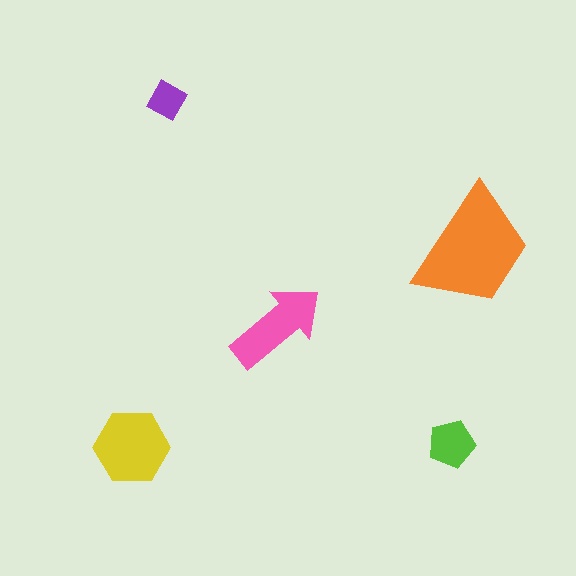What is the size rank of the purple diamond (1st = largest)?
5th.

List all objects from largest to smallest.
The orange trapezoid, the yellow hexagon, the pink arrow, the lime pentagon, the purple diamond.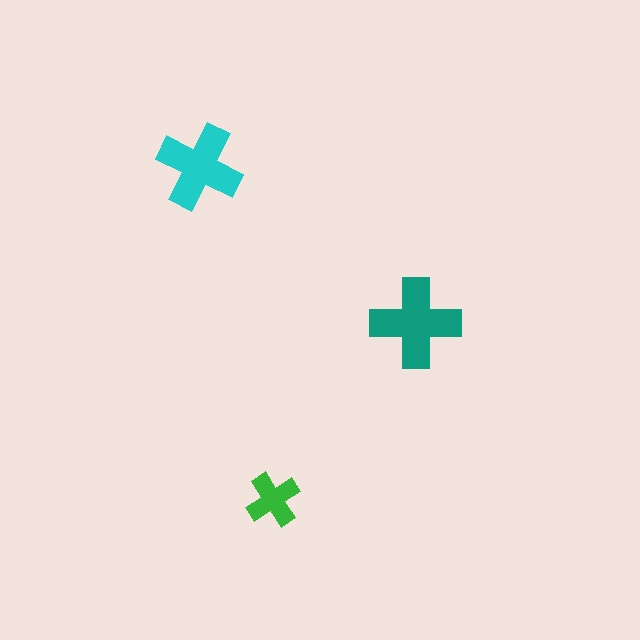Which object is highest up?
The cyan cross is topmost.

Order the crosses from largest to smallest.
the teal one, the cyan one, the green one.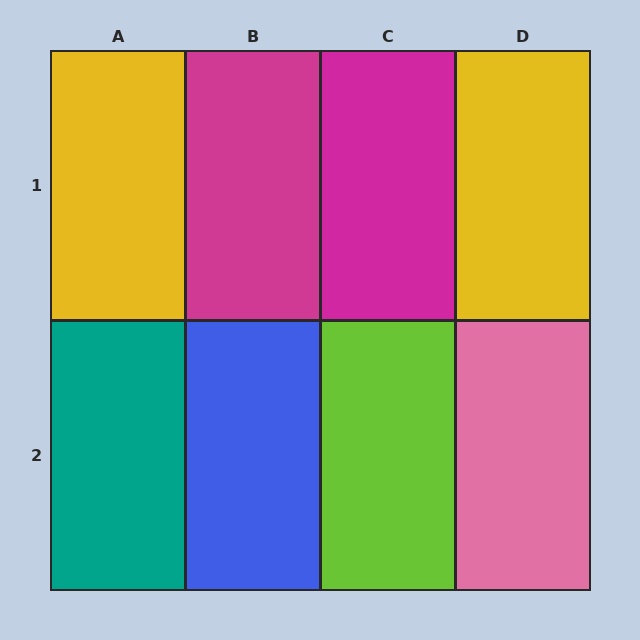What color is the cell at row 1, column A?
Yellow.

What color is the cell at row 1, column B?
Magenta.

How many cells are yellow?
2 cells are yellow.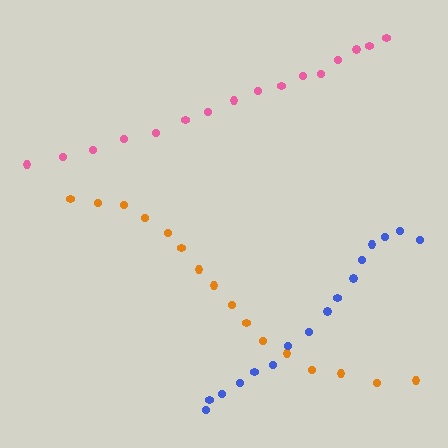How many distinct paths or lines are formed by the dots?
There are 3 distinct paths.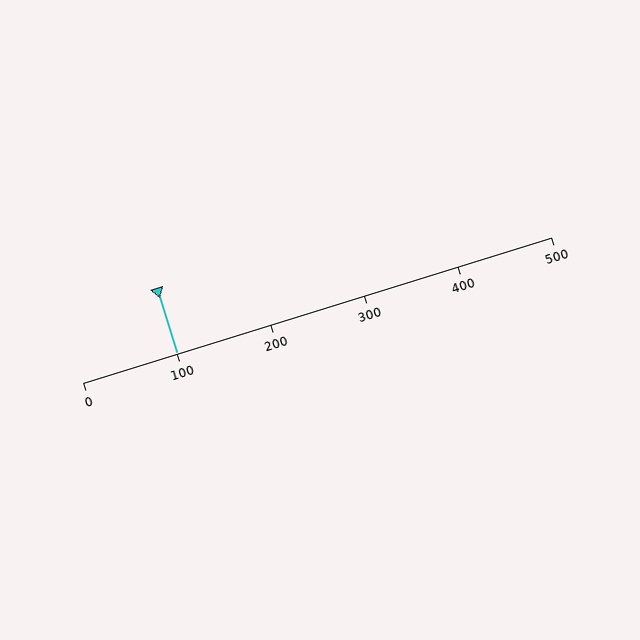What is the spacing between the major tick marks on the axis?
The major ticks are spaced 100 apart.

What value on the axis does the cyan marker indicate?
The marker indicates approximately 100.